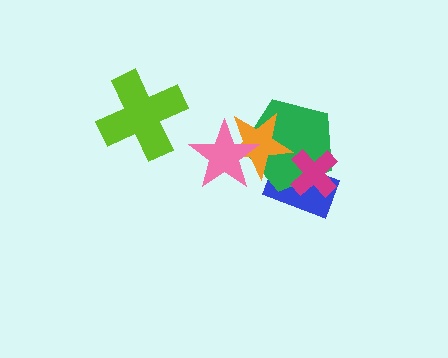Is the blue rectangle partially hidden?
Yes, it is partially covered by another shape.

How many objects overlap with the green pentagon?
4 objects overlap with the green pentagon.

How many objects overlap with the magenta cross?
2 objects overlap with the magenta cross.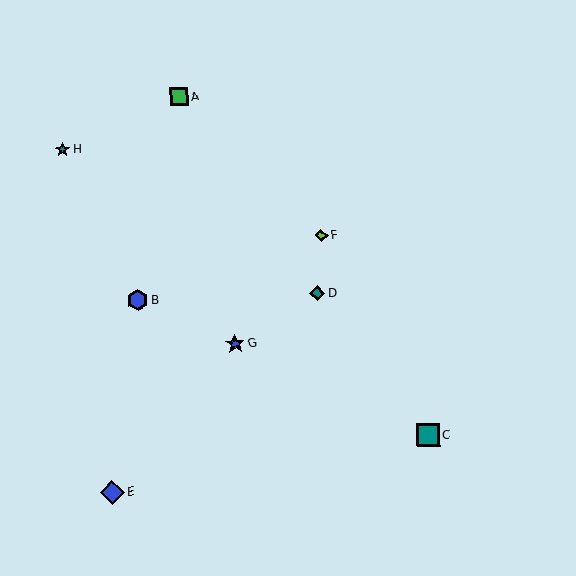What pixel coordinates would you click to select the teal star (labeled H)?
Click at (63, 150) to select the teal star H.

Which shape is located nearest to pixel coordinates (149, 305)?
The blue hexagon (labeled B) at (138, 300) is nearest to that location.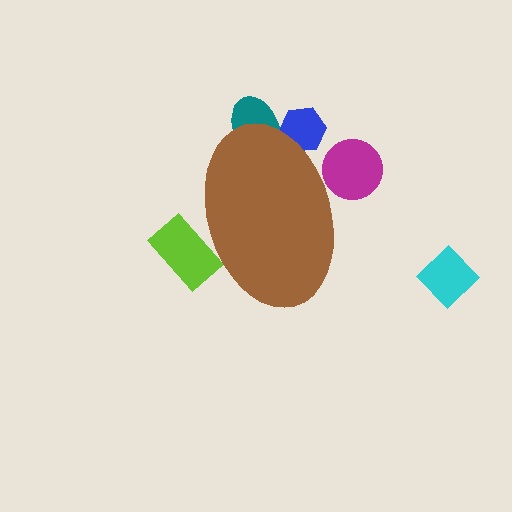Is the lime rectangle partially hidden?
Yes, the lime rectangle is partially hidden behind the brown ellipse.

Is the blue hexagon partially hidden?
Yes, the blue hexagon is partially hidden behind the brown ellipse.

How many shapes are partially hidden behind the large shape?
4 shapes are partially hidden.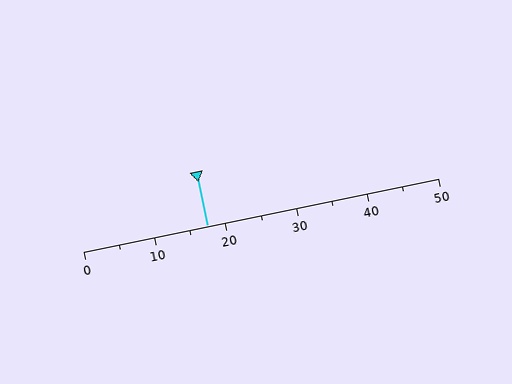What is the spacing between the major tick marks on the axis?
The major ticks are spaced 10 apart.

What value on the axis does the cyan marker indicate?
The marker indicates approximately 17.5.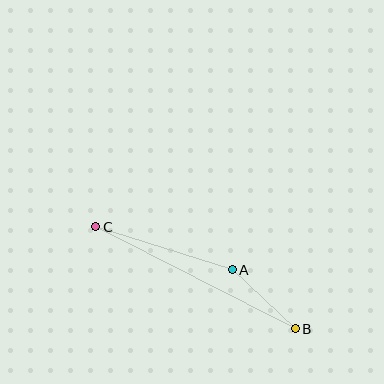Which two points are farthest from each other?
Points B and C are farthest from each other.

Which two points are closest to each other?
Points A and B are closest to each other.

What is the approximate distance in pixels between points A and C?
The distance between A and C is approximately 143 pixels.